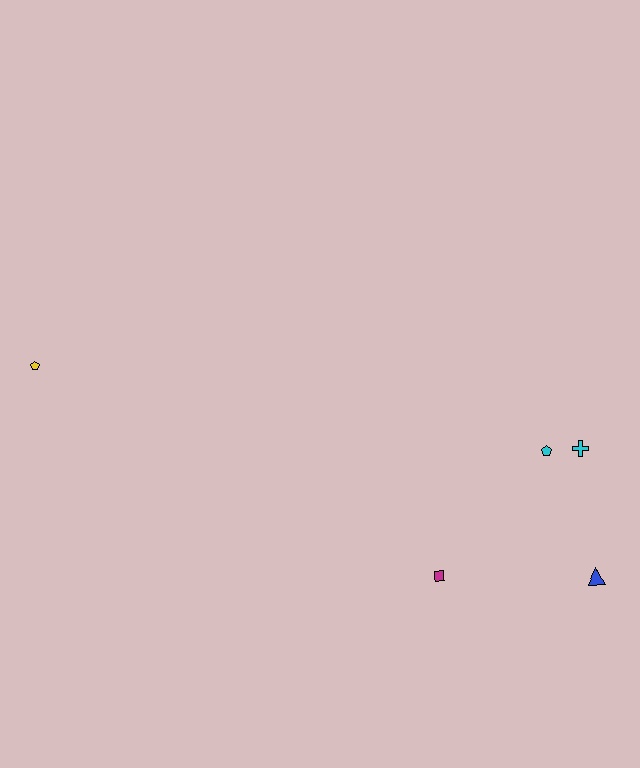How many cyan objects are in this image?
There are 2 cyan objects.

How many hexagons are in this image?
There are no hexagons.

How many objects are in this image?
There are 5 objects.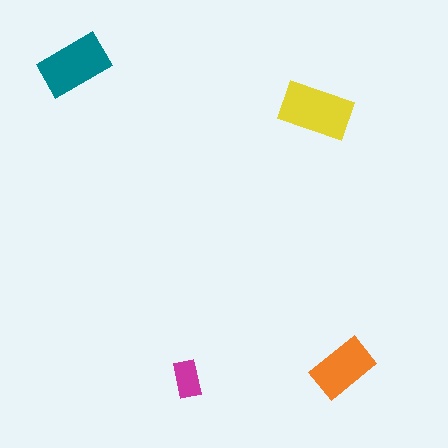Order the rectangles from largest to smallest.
the yellow one, the teal one, the orange one, the magenta one.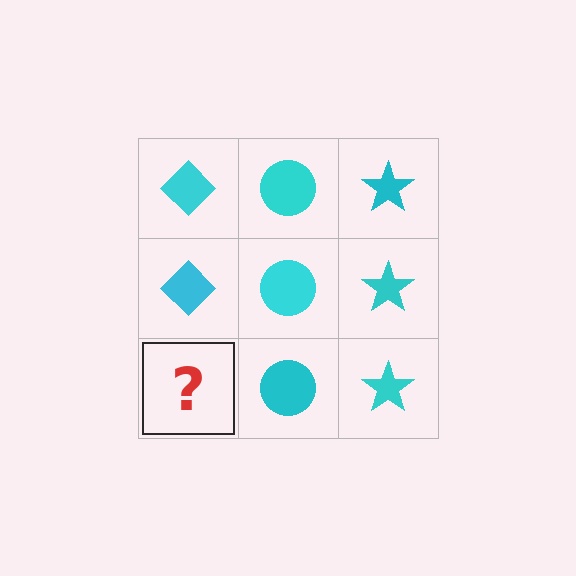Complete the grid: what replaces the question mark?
The question mark should be replaced with a cyan diamond.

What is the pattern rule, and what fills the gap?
The rule is that each column has a consistent shape. The gap should be filled with a cyan diamond.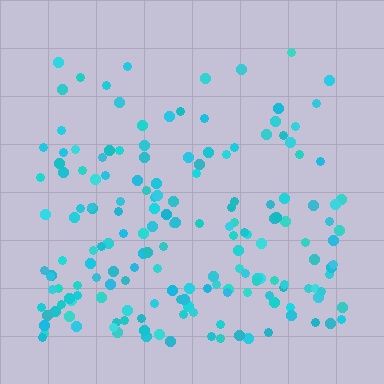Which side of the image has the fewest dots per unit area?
The top.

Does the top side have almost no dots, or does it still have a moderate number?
Still a moderate number, just noticeably fewer than the bottom.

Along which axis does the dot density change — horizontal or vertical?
Vertical.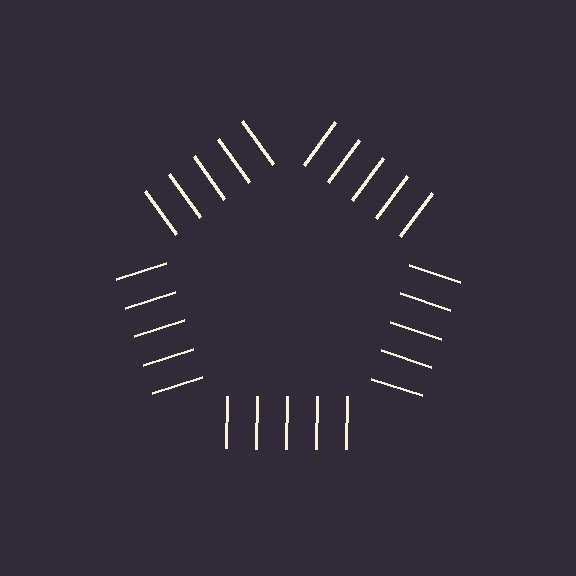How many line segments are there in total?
25 — 5 along each of the 5 edges.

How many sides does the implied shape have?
5 sides — the line-ends trace a pentagon.